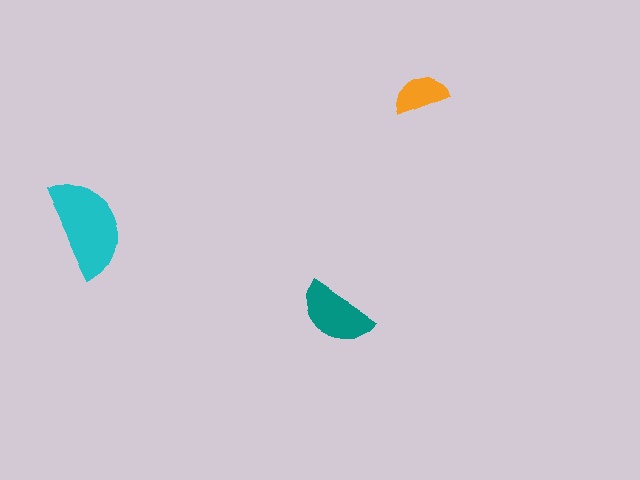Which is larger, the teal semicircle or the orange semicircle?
The teal one.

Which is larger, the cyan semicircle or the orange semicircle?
The cyan one.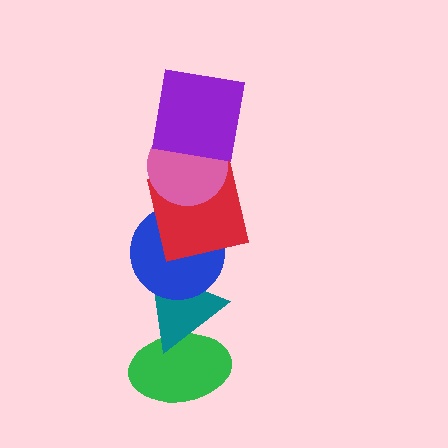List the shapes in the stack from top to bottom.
From top to bottom: the purple square, the pink circle, the red square, the blue circle, the teal triangle, the green ellipse.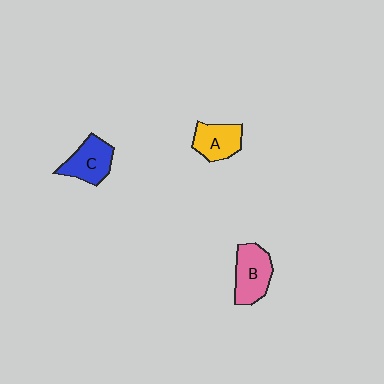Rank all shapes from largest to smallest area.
From largest to smallest: B (pink), C (blue), A (yellow).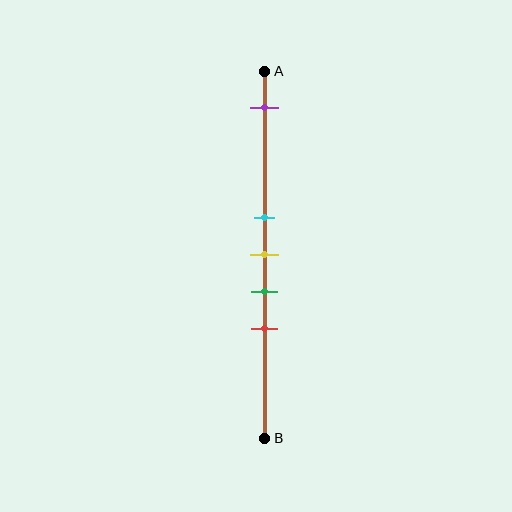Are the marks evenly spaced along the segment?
No, the marks are not evenly spaced.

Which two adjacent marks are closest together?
The cyan and yellow marks are the closest adjacent pair.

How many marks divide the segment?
There are 5 marks dividing the segment.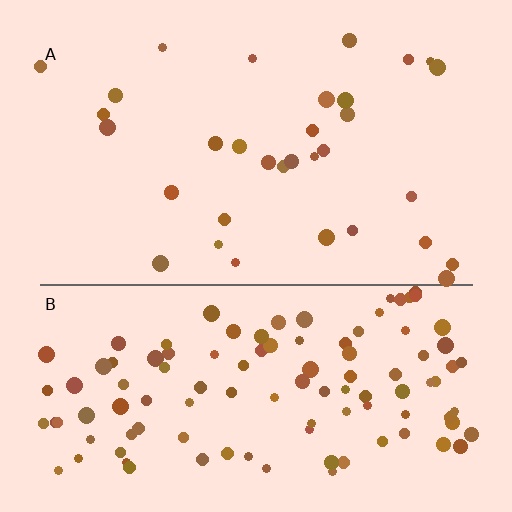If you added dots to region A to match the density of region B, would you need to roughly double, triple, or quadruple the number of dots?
Approximately triple.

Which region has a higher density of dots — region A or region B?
B (the bottom).